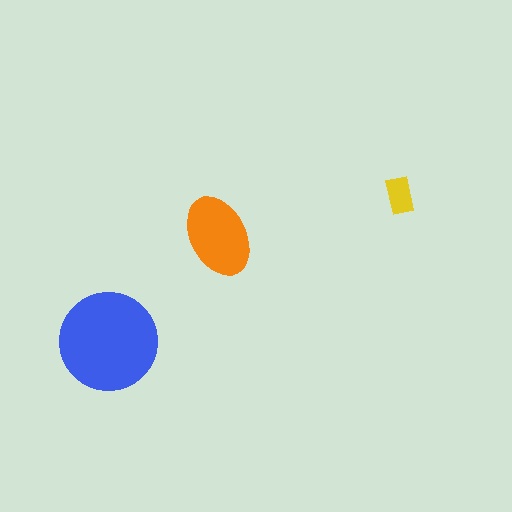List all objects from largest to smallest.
The blue circle, the orange ellipse, the yellow rectangle.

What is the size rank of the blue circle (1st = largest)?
1st.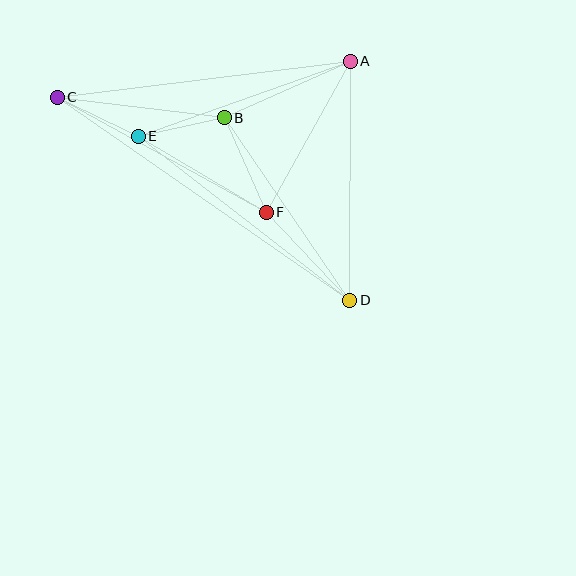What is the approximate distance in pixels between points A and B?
The distance between A and B is approximately 138 pixels.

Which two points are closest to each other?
Points B and E are closest to each other.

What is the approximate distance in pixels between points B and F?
The distance between B and F is approximately 104 pixels.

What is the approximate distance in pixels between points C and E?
The distance between C and E is approximately 90 pixels.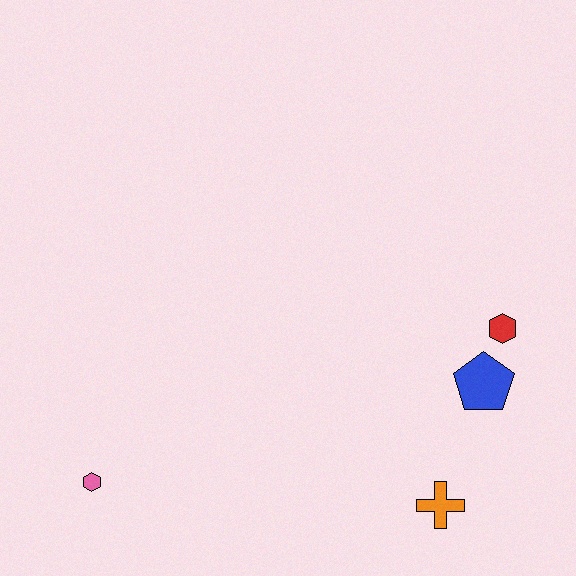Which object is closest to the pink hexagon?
The orange cross is closest to the pink hexagon.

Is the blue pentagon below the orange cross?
No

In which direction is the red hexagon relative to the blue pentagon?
The red hexagon is above the blue pentagon.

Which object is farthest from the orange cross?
The pink hexagon is farthest from the orange cross.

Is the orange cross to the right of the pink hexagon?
Yes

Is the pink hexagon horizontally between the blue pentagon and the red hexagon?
No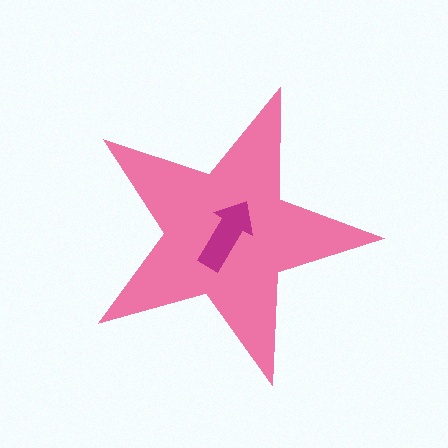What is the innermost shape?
The magenta arrow.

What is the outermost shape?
The pink star.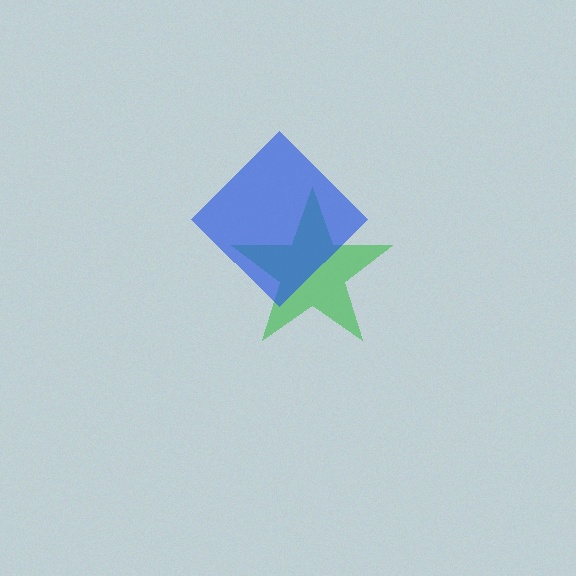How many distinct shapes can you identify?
There are 2 distinct shapes: a green star, a blue diamond.